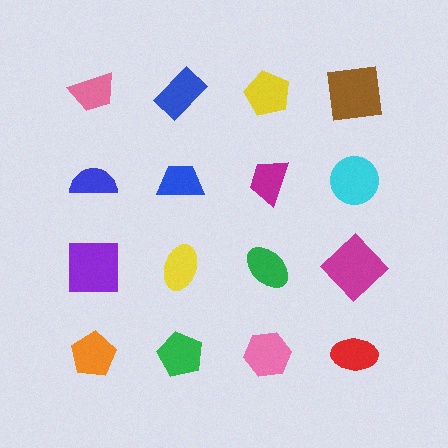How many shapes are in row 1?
4 shapes.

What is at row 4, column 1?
An orange pentagon.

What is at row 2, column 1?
A blue semicircle.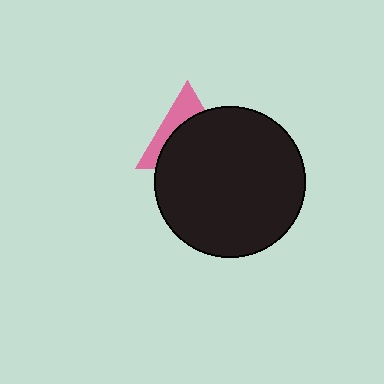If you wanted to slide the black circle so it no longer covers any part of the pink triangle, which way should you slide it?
Slide it down — that is the most direct way to separate the two shapes.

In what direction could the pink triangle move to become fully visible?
The pink triangle could move up. That would shift it out from behind the black circle entirely.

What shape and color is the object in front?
The object in front is a black circle.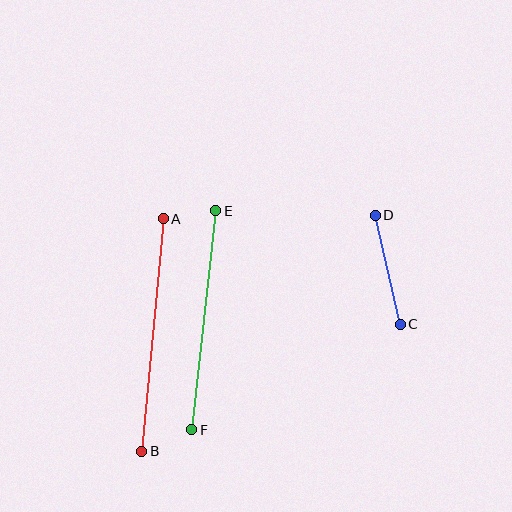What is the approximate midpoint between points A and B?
The midpoint is at approximately (153, 335) pixels.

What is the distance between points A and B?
The distance is approximately 233 pixels.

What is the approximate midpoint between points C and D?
The midpoint is at approximately (388, 270) pixels.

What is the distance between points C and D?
The distance is approximately 111 pixels.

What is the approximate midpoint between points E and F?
The midpoint is at approximately (204, 320) pixels.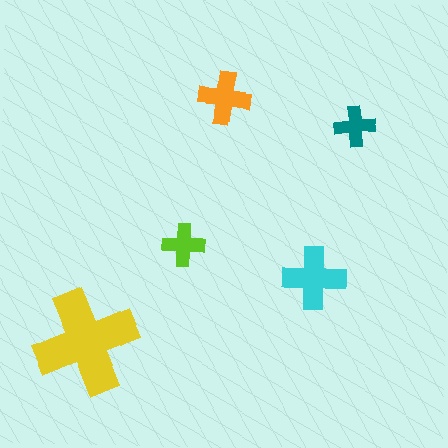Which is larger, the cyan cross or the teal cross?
The cyan one.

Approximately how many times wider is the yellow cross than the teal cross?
About 2.5 times wider.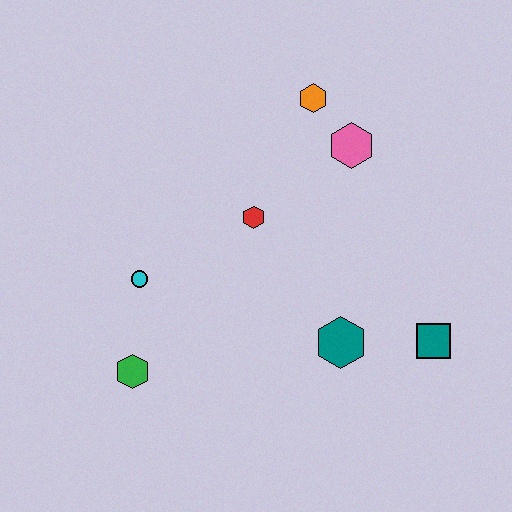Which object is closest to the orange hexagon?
The pink hexagon is closest to the orange hexagon.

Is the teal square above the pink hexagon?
No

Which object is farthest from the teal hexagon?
The orange hexagon is farthest from the teal hexagon.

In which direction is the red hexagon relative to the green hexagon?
The red hexagon is above the green hexagon.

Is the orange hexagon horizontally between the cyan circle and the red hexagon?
No